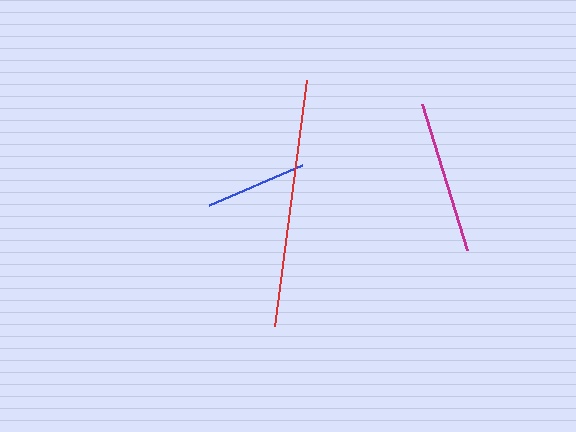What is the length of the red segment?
The red segment is approximately 248 pixels long.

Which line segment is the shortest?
The blue line is the shortest at approximately 102 pixels.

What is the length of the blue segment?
The blue segment is approximately 102 pixels long.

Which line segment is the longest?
The red line is the longest at approximately 248 pixels.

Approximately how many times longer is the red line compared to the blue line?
The red line is approximately 2.4 times the length of the blue line.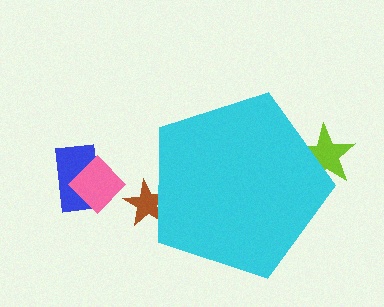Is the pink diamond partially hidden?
No, the pink diamond is fully visible.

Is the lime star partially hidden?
Yes, the lime star is partially hidden behind the cyan pentagon.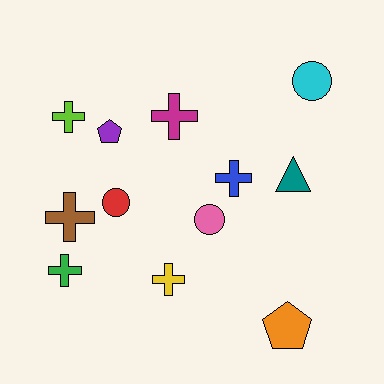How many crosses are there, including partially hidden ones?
There are 6 crosses.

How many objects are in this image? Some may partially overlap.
There are 12 objects.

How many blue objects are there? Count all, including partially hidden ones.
There is 1 blue object.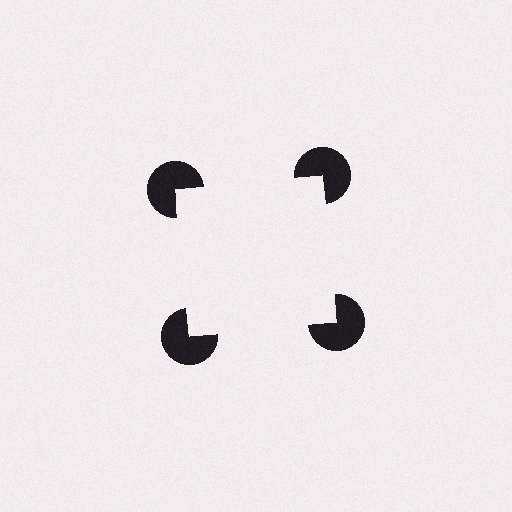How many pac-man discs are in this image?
There are 4 — one at each vertex of the illusory square.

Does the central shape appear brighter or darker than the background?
It typically appears slightly brighter than the background, even though no actual brightness change is drawn.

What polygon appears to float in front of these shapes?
An illusory square — its edges are inferred from the aligned wedge cuts in the pac-man discs, not physically drawn.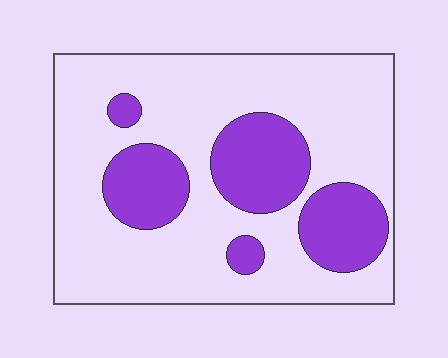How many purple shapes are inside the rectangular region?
5.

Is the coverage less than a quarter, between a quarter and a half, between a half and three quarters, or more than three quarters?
Between a quarter and a half.